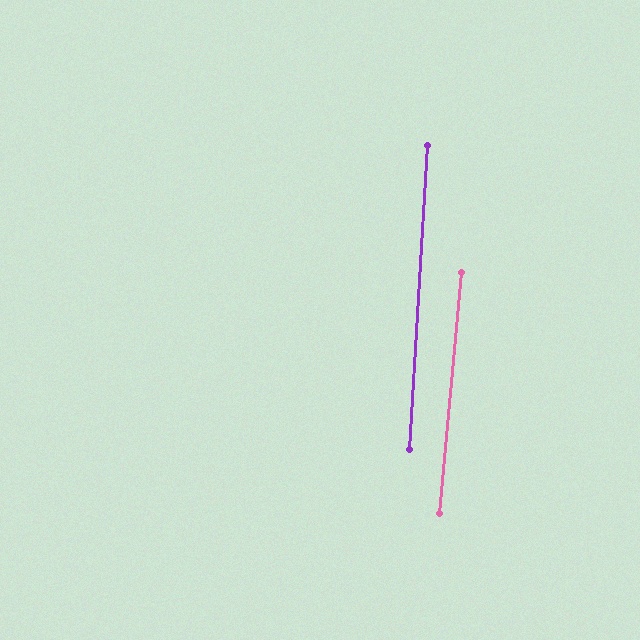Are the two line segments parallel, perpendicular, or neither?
Parallel — their directions differ by only 1.8°.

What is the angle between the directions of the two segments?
Approximately 2 degrees.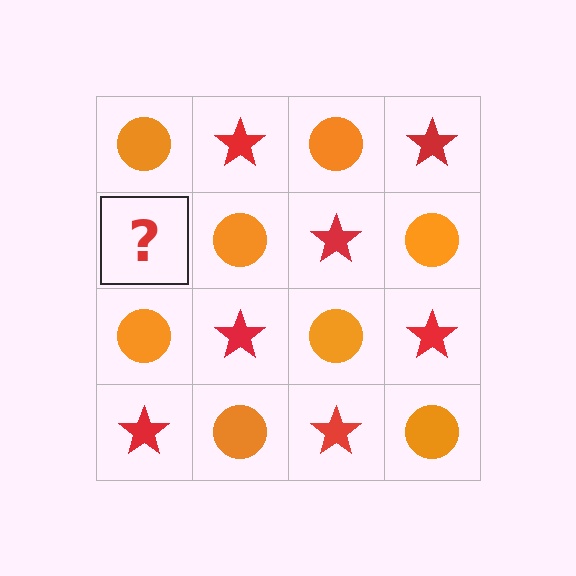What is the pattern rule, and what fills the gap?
The rule is that it alternates orange circle and red star in a checkerboard pattern. The gap should be filled with a red star.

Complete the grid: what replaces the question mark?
The question mark should be replaced with a red star.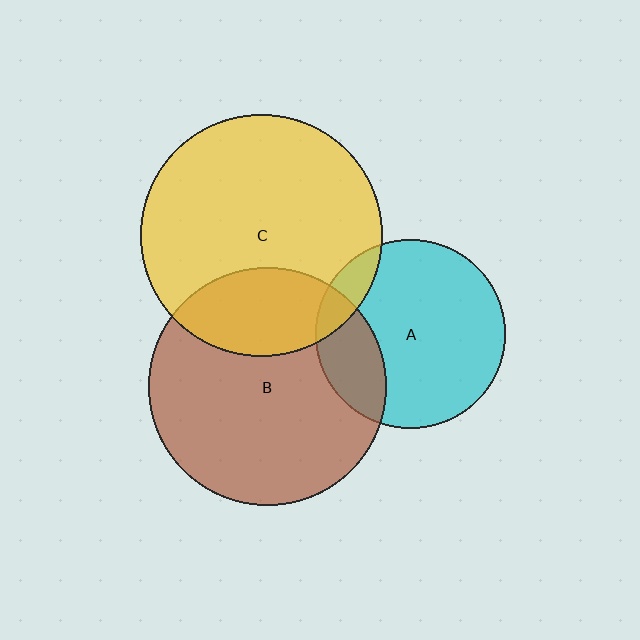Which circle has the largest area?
Circle C (yellow).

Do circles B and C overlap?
Yes.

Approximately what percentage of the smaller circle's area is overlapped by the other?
Approximately 25%.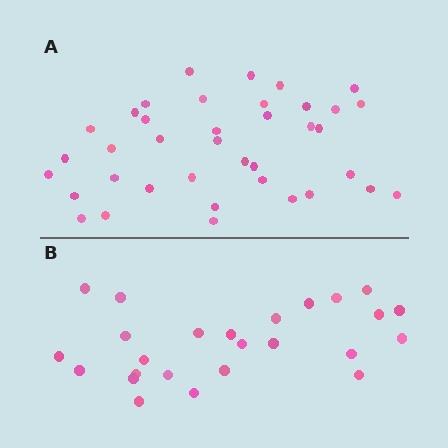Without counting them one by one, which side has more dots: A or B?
Region A (the top region) has more dots.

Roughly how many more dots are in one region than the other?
Region A has approximately 15 more dots than region B.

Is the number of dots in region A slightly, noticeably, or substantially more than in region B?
Region A has substantially more. The ratio is roughly 1.5 to 1.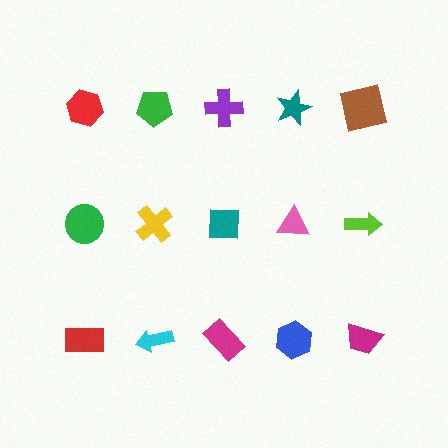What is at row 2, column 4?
A pink triangle.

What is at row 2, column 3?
A teal square.